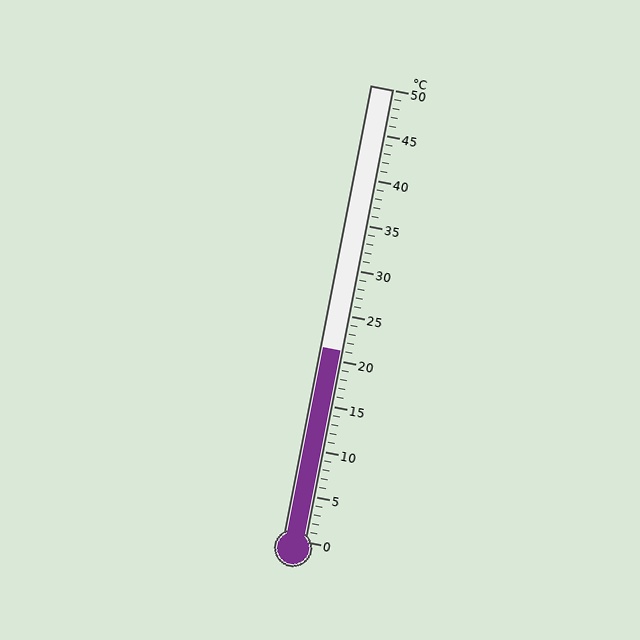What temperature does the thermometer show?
The thermometer shows approximately 21°C.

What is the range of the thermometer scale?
The thermometer scale ranges from 0°C to 50°C.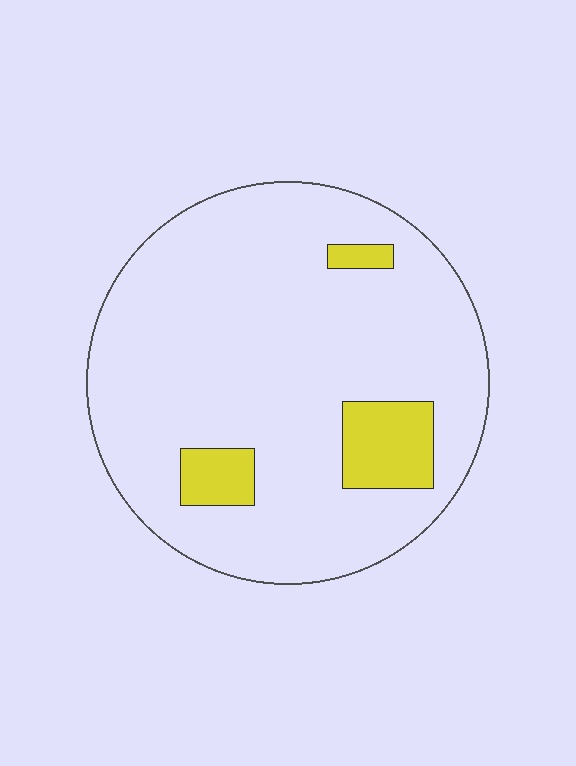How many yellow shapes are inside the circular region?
3.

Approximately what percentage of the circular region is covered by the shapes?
Approximately 10%.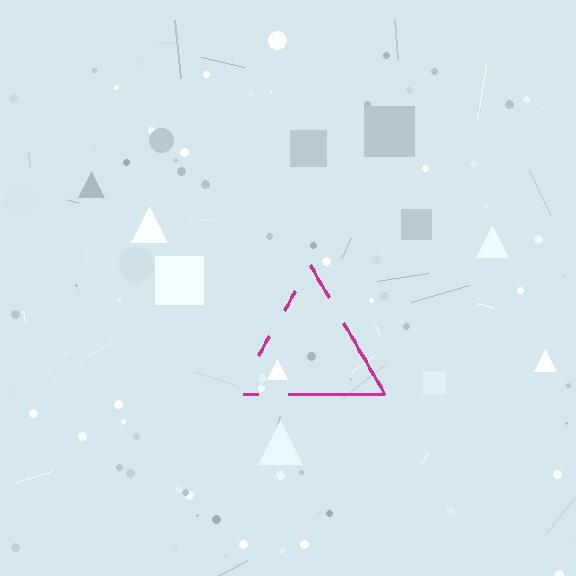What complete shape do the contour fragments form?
The contour fragments form a triangle.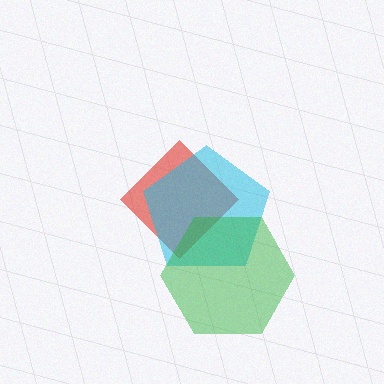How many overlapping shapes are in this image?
There are 3 overlapping shapes in the image.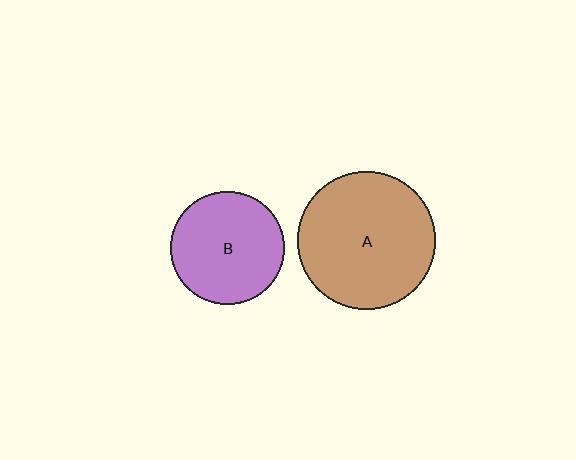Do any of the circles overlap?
No, none of the circles overlap.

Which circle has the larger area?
Circle A (brown).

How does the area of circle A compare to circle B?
Approximately 1.5 times.